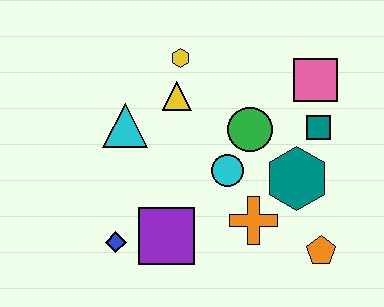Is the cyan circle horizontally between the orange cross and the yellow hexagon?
Yes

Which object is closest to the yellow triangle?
The yellow hexagon is closest to the yellow triangle.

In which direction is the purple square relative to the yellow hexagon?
The purple square is below the yellow hexagon.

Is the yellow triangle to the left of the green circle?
Yes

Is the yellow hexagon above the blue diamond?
Yes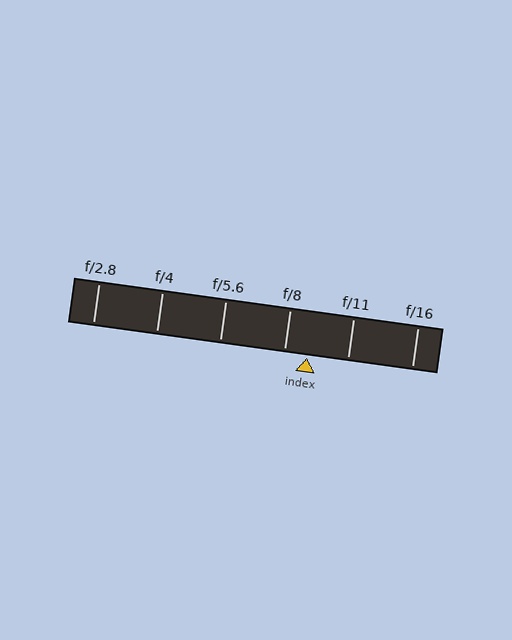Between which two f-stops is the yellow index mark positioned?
The index mark is between f/8 and f/11.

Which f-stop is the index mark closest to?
The index mark is closest to f/8.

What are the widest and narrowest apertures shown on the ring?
The widest aperture shown is f/2.8 and the narrowest is f/16.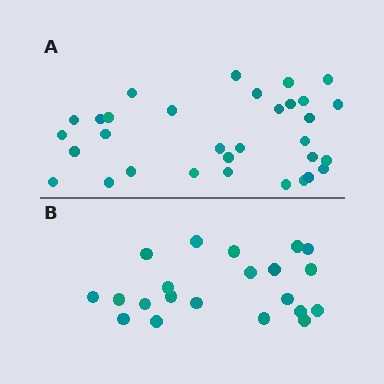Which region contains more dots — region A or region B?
Region A (the top region) has more dots.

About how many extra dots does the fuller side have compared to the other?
Region A has roughly 12 or so more dots than region B.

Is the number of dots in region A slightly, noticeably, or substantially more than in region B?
Region A has substantially more. The ratio is roughly 1.5 to 1.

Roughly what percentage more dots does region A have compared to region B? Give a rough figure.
About 50% more.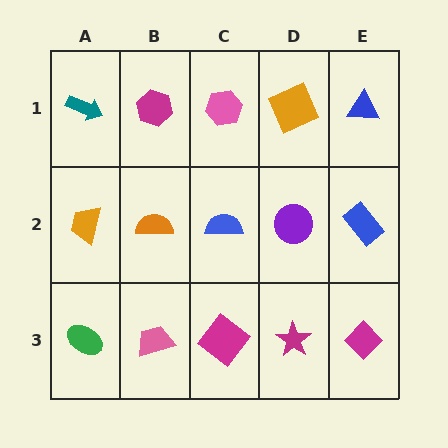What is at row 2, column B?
An orange semicircle.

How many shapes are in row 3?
5 shapes.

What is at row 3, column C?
A magenta diamond.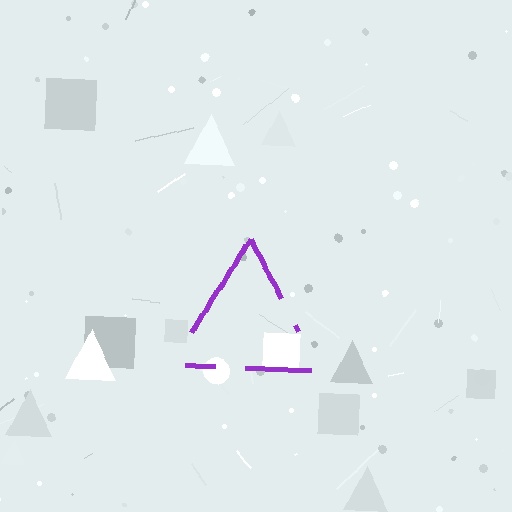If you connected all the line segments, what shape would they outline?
They would outline a triangle.